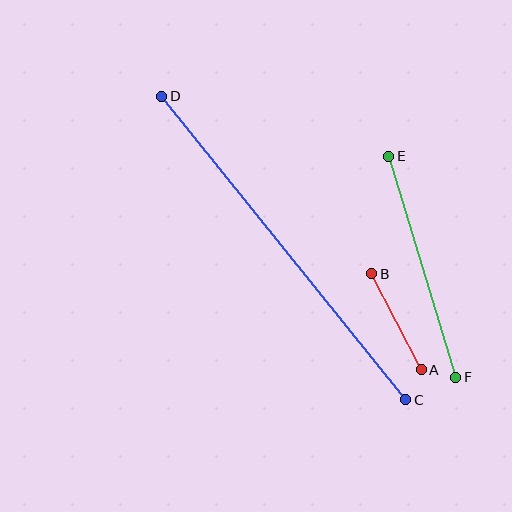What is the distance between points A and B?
The distance is approximately 108 pixels.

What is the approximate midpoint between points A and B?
The midpoint is at approximately (396, 322) pixels.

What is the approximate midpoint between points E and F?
The midpoint is at approximately (422, 267) pixels.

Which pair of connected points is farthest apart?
Points C and D are farthest apart.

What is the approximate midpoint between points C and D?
The midpoint is at approximately (284, 248) pixels.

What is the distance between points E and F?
The distance is approximately 231 pixels.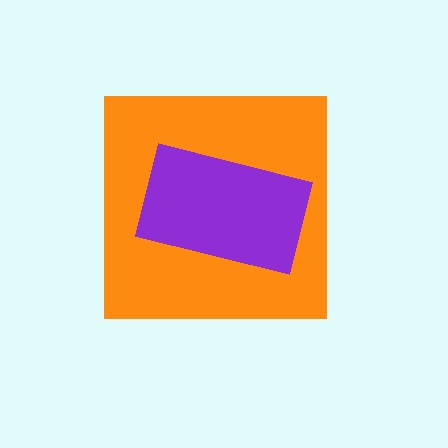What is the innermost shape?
The purple rectangle.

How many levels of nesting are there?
2.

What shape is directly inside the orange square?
The purple rectangle.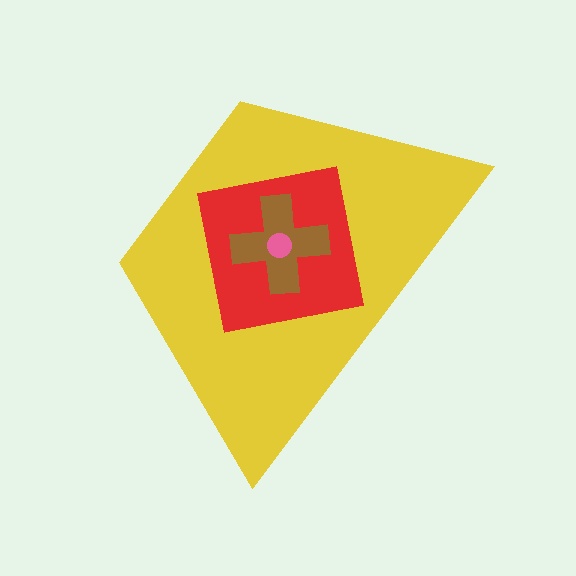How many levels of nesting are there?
4.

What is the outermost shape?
The yellow trapezoid.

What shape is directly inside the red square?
The brown cross.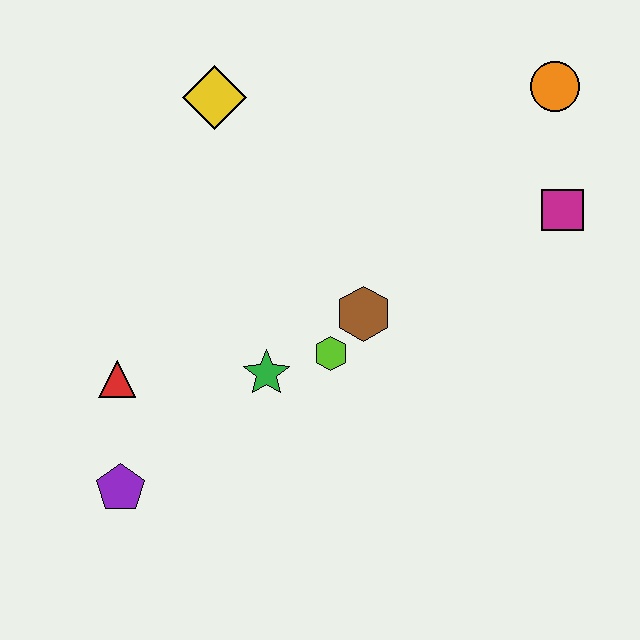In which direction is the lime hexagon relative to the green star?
The lime hexagon is to the right of the green star.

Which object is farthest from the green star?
The orange circle is farthest from the green star.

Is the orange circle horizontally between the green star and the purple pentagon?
No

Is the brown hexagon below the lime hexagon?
No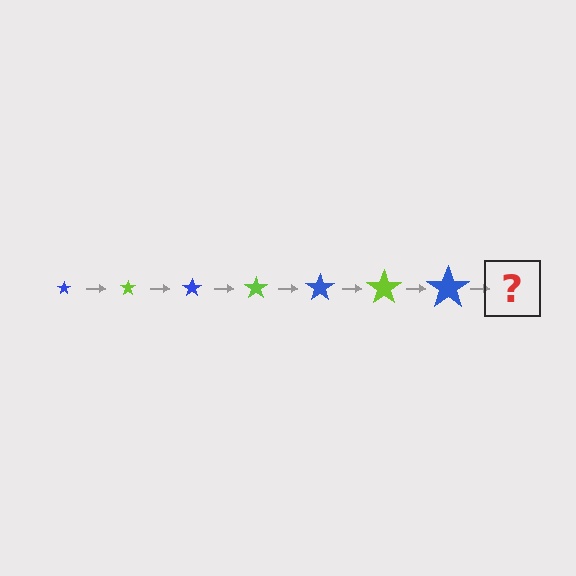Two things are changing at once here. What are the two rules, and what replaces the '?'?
The two rules are that the star grows larger each step and the color cycles through blue and lime. The '?' should be a lime star, larger than the previous one.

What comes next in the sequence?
The next element should be a lime star, larger than the previous one.